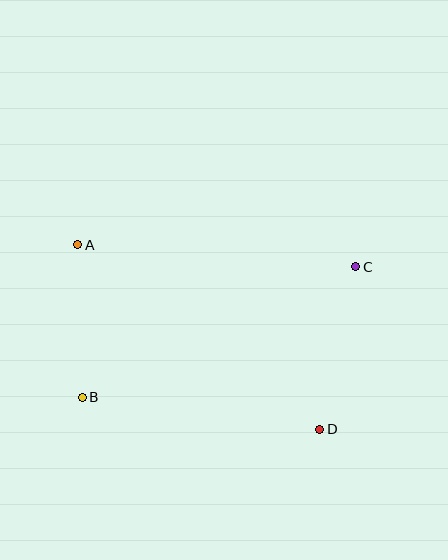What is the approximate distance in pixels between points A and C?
The distance between A and C is approximately 279 pixels.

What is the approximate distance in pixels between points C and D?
The distance between C and D is approximately 167 pixels.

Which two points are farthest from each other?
Points A and D are farthest from each other.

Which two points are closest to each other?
Points A and B are closest to each other.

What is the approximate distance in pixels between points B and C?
The distance between B and C is approximately 303 pixels.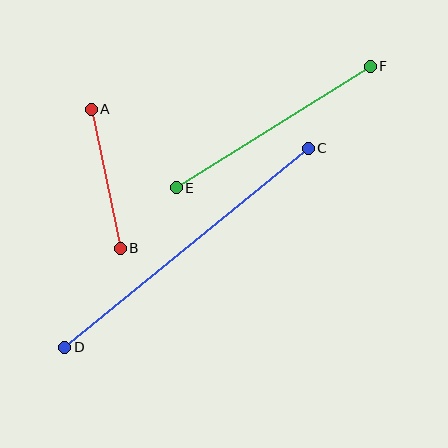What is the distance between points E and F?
The distance is approximately 229 pixels.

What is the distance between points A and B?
The distance is approximately 142 pixels.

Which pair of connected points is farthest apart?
Points C and D are farthest apart.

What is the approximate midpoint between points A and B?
The midpoint is at approximately (106, 179) pixels.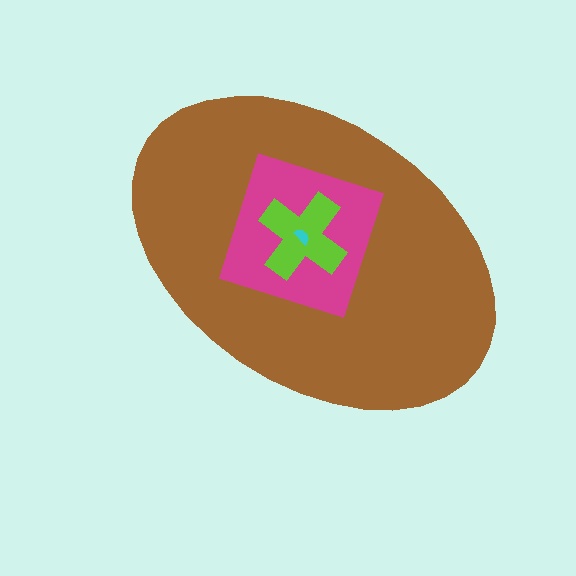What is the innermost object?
The cyan semicircle.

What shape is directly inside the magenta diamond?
The lime cross.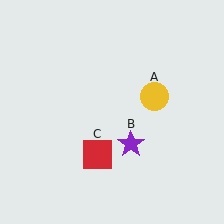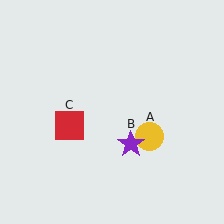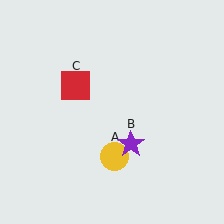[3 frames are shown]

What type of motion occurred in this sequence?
The yellow circle (object A), red square (object C) rotated clockwise around the center of the scene.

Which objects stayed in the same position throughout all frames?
Purple star (object B) remained stationary.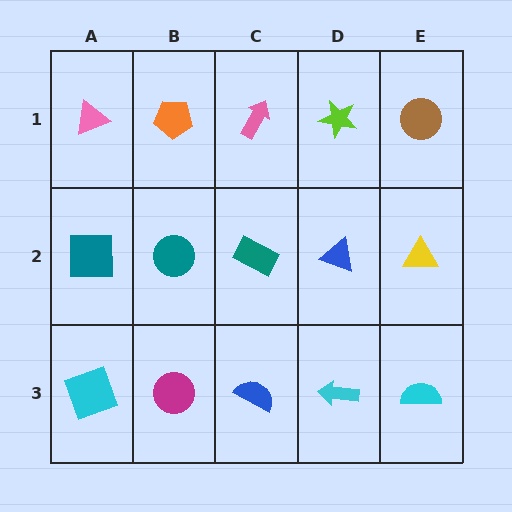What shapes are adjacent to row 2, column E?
A brown circle (row 1, column E), a cyan semicircle (row 3, column E), a blue triangle (row 2, column D).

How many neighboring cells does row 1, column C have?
3.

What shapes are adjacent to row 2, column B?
An orange pentagon (row 1, column B), a magenta circle (row 3, column B), a teal square (row 2, column A), a teal rectangle (row 2, column C).